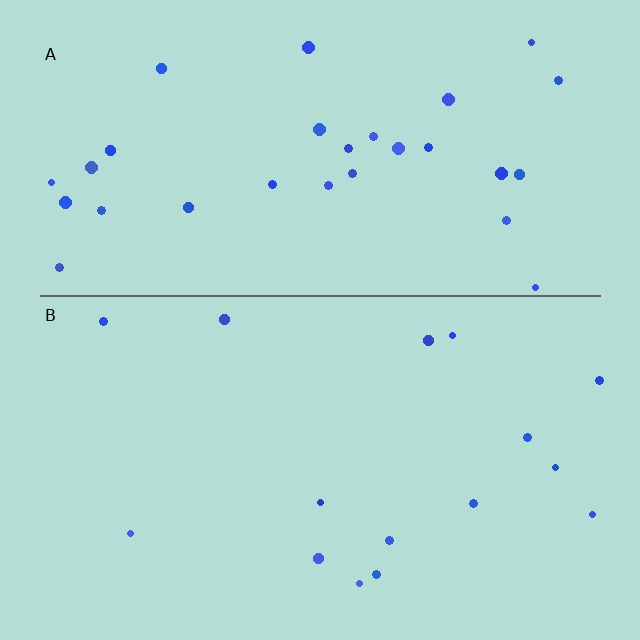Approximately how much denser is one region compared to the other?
Approximately 1.9× — region A over region B.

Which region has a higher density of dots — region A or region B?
A (the top).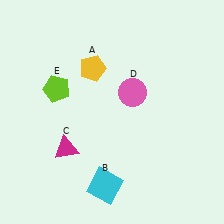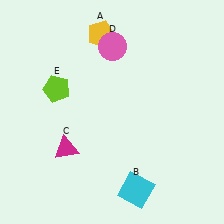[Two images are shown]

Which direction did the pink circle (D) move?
The pink circle (D) moved up.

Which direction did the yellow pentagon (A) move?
The yellow pentagon (A) moved up.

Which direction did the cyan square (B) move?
The cyan square (B) moved right.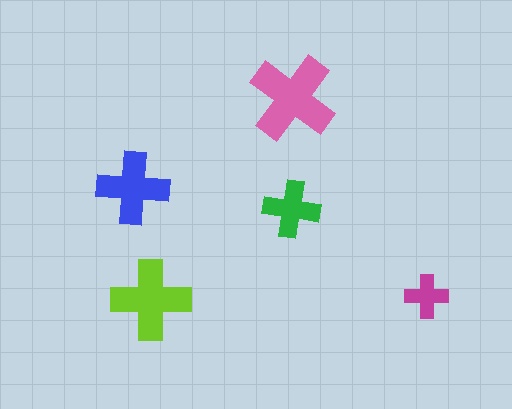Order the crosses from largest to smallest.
the pink one, the lime one, the blue one, the green one, the magenta one.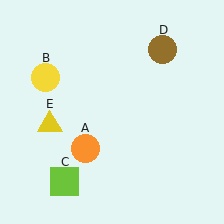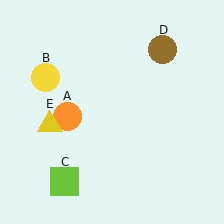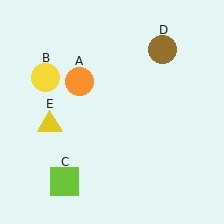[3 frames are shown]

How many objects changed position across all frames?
1 object changed position: orange circle (object A).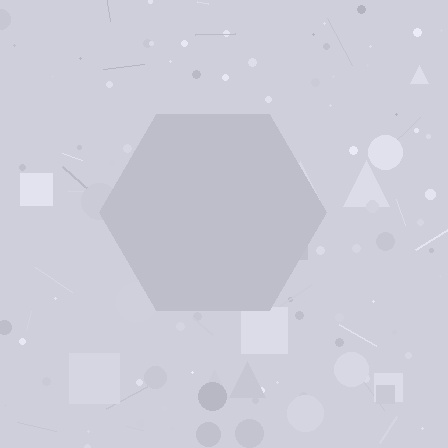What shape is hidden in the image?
A hexagon is hidden in the image.